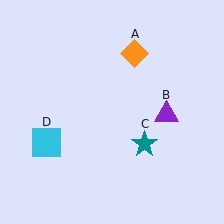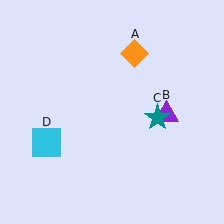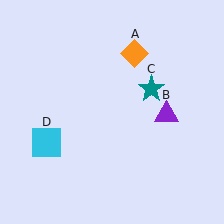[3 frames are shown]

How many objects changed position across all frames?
1 object changed position: teal star (object C).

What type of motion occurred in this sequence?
The teal star (object C) rotated counterclockwise around the center of the scene.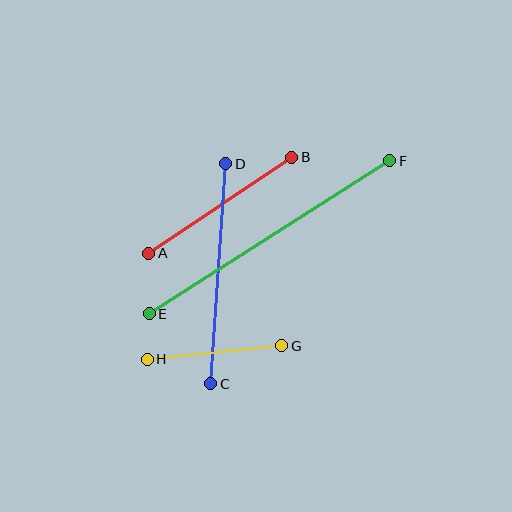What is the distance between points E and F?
The distance is approximately 285 pixels.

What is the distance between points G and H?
The distance is approximately 135 pixels.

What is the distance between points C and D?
The distance is approximately 220 pixels.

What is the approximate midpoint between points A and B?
The midpoint is at approximately (220, 205) pixels.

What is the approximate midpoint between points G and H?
The midpoint is at approximately (214, 352) pixels.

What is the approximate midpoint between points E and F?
The midpoint is at approximately (270, 237) pixels.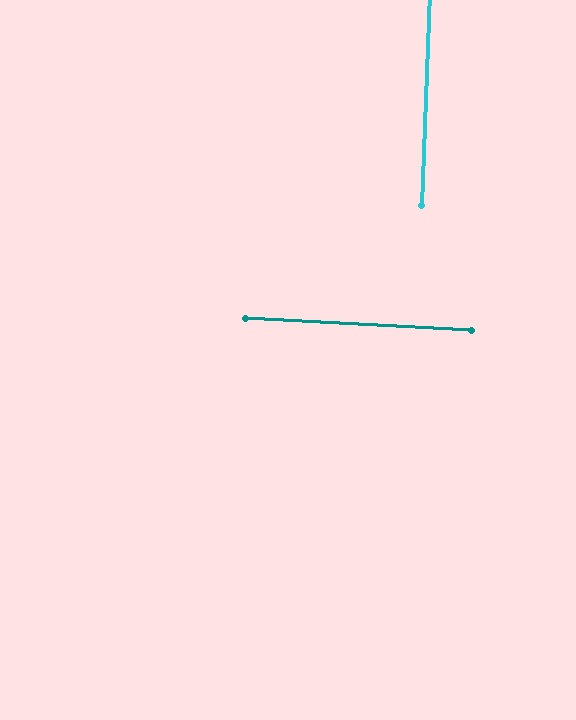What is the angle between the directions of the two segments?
Approximately 89 degrees.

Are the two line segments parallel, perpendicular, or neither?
Perpendicular — they meet at approximately 89°.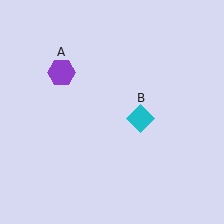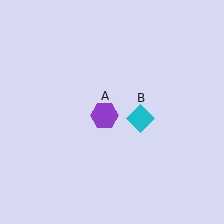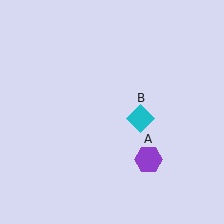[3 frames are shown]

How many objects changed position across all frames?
1 object changed position: purple hexagon (object A).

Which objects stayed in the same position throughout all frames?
Cyan diamond (object B) remained stationary.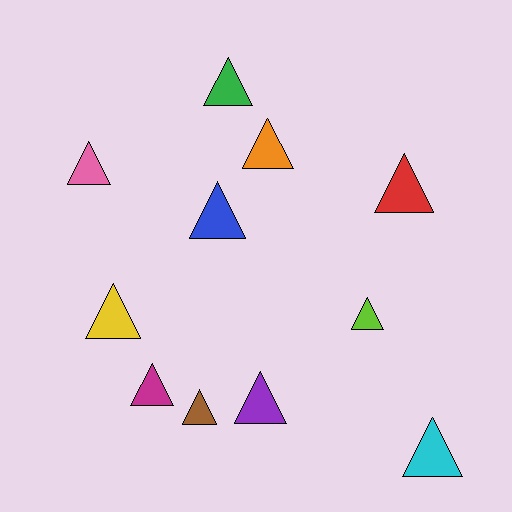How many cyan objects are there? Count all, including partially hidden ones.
There is 1 cyan object.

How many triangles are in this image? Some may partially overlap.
There are 11 triangles.